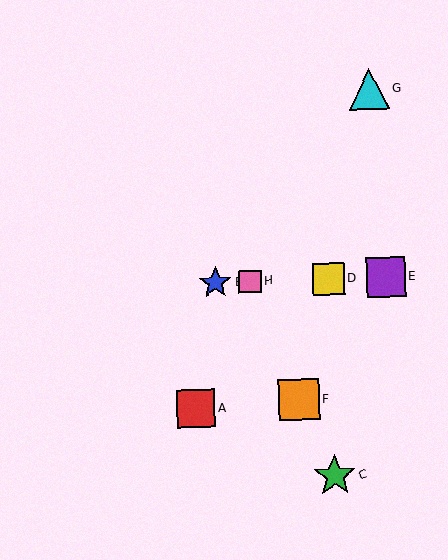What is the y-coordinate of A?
Object A is at y≈409.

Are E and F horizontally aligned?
No, E is at y≈277 and F is at y≈399.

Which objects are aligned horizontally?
Objects B, D, E, H are aligned horizontally.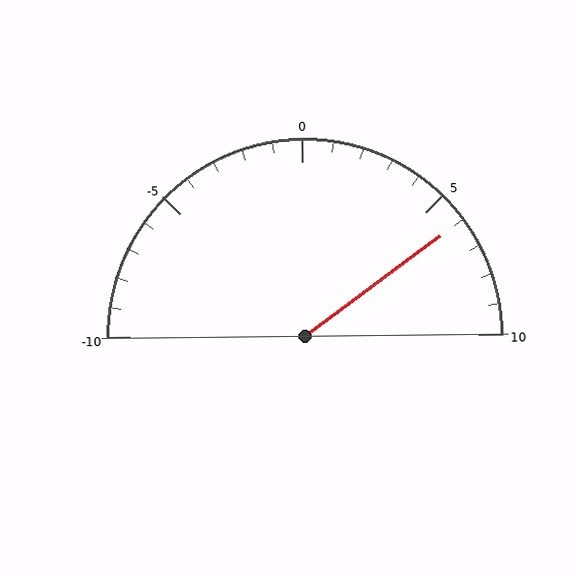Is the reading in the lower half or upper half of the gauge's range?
The reading is in the upper half of the range (-10 to 10).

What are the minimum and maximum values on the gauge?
The gauge ranges from -10 to 10.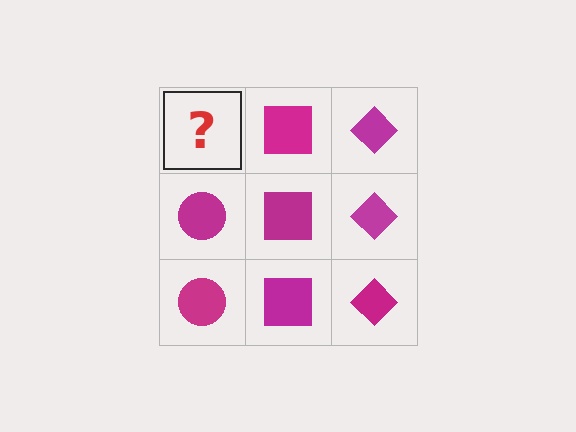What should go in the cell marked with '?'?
The missing cell should contain a magenta circle.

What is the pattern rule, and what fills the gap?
The rule is that each column has a consistent shape. The gap should be filled with a magenta circle.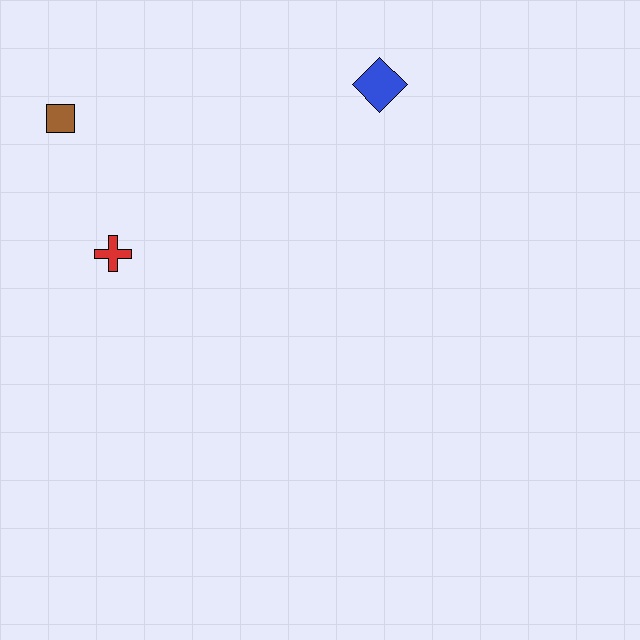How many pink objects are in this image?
There are no pink objects.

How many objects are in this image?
There are 3 objects.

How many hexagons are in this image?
There are no hexagons.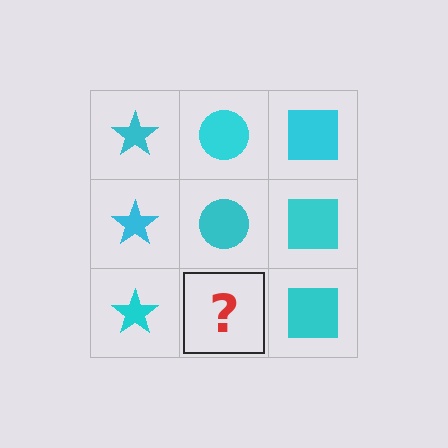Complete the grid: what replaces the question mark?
The question mark should be replaced with a cyan circle.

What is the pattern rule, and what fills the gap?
The rule is that each column has a consistent shape. The gap should be filled with a cyan circle.